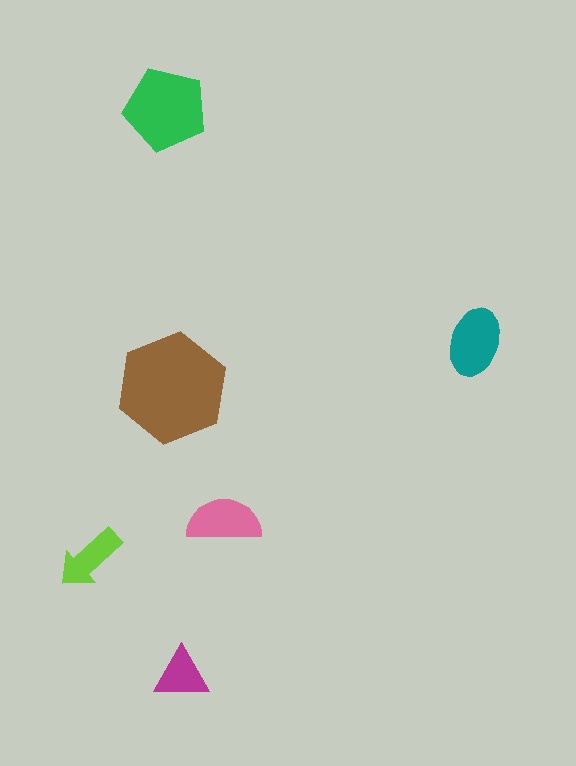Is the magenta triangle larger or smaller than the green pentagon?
Smaller.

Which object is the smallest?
The magenta triangle.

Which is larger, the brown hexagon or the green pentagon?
The brown hexagon.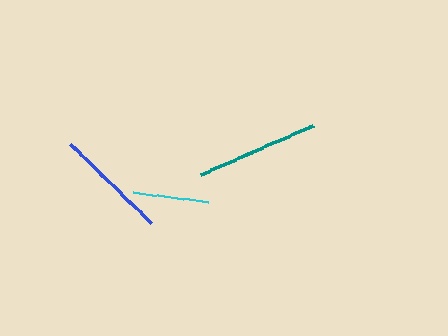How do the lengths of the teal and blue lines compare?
The teal and blue lines are approximately the same length.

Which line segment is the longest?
The teal line is the longest at approximately 122 pixels.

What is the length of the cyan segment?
The cyan segment is approximately 76 pixels long.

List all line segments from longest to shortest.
From longest to shortest: teal, blue, cyan.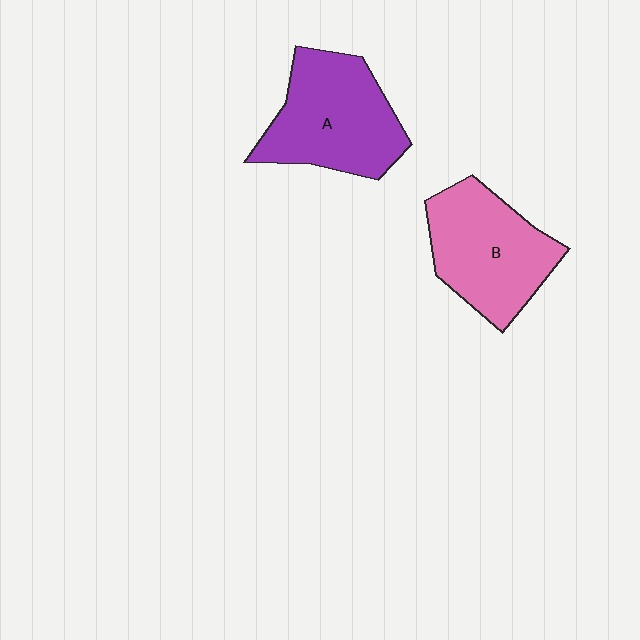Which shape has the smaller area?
Shape B (pink).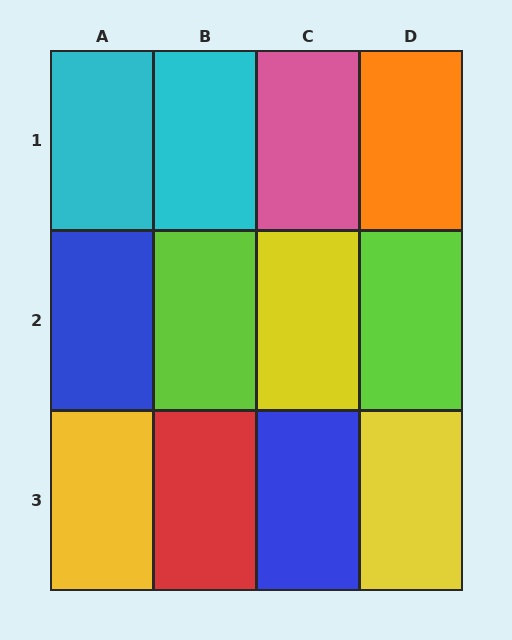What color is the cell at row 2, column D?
Lime.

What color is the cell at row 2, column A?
Blue.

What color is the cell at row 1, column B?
Cyan.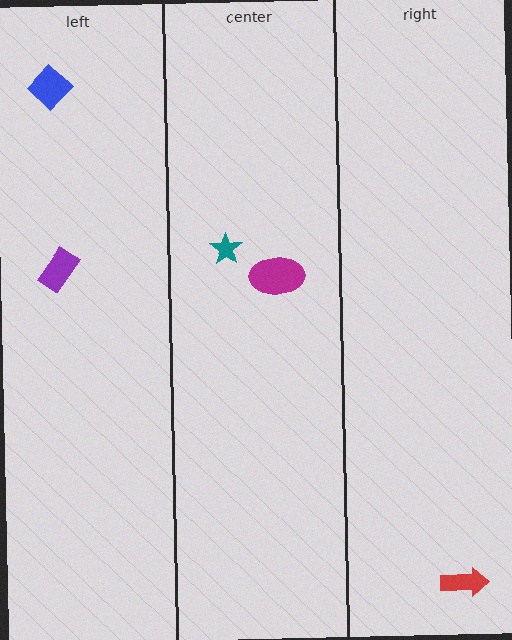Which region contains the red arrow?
The right region.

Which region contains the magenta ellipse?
The center region.